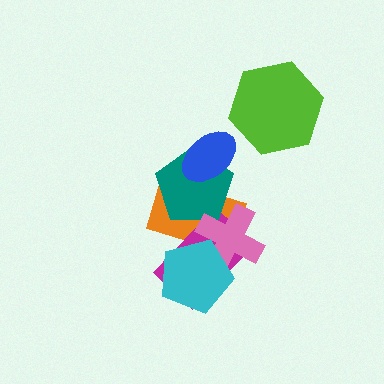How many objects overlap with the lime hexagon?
0 objects overlap with the lime hexagon.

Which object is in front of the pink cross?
The cyan pentagon is in front of the pink cross.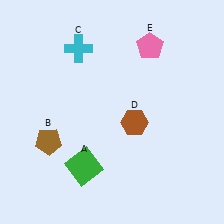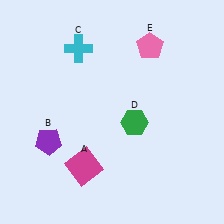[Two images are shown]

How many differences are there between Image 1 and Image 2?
There are 3 differences between the two images.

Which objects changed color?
A changed from green to magenta. B changed from brown to purple. D changed from brown to green.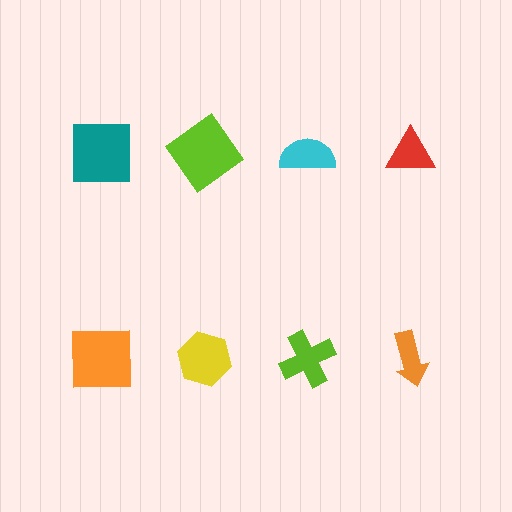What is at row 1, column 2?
A lime diamond.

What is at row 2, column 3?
A lime cross.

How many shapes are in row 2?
4 shapes.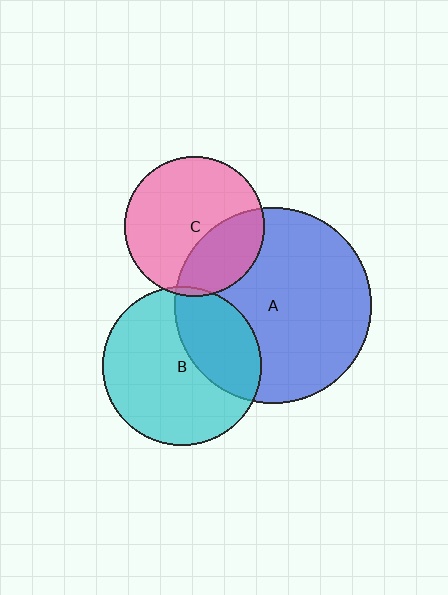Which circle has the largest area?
Circle A (blue).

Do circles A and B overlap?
Yes.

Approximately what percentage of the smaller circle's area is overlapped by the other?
Approximately 35%.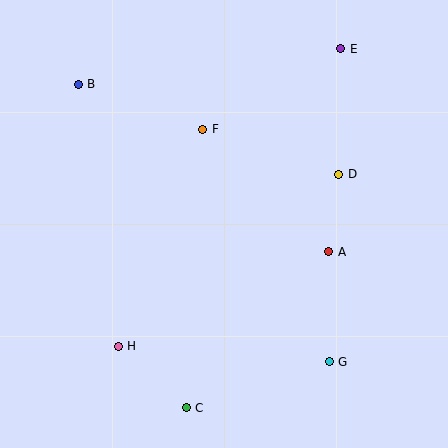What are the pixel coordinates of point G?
Point G is at (329, 362).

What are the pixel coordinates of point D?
Point D is at (339, 174).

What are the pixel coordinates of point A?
Point A is at (329, 252).